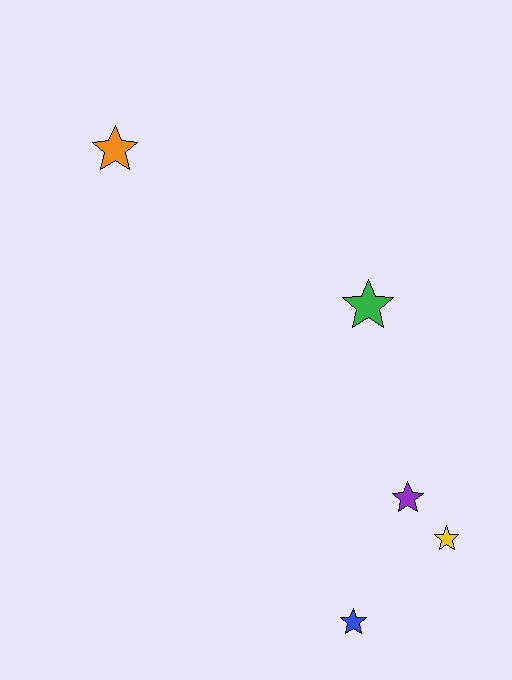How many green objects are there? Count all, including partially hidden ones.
There is 1 green object.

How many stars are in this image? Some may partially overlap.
There are 5 stars.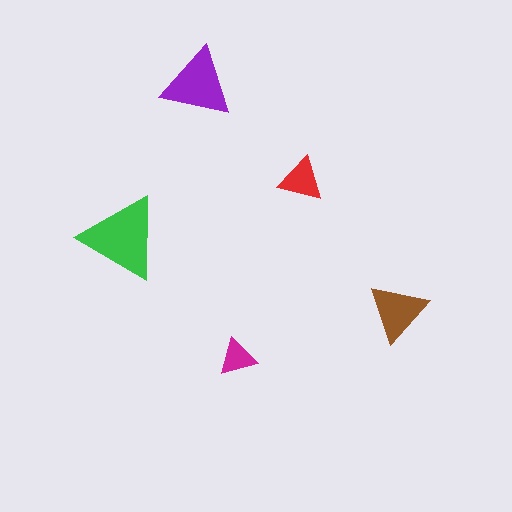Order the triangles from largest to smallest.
the green one, the purple one, the brown one, the red one, the magenta one.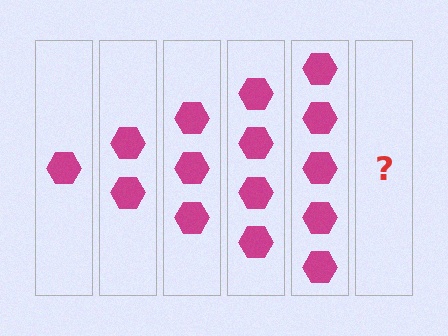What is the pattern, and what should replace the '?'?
The pattern is that each step adds one more hexagon. The '?' should be 6 hexagons.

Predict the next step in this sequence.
The next step is 6 hexagons.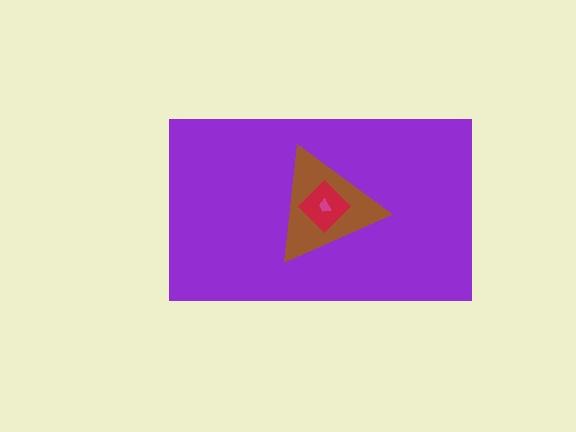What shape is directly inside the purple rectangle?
The brown triangle.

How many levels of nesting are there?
4.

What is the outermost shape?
The purple rectangle.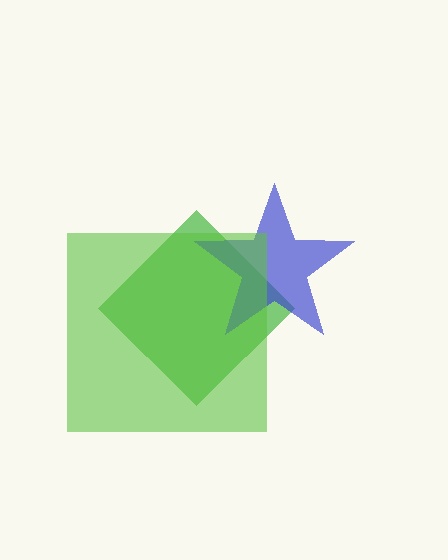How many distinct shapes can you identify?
There are 3 distinct shapes: a green diamond, a blue star, a lime square.